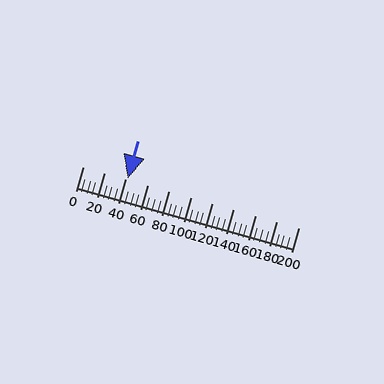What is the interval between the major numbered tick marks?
The major tick marks are spaced 20 units apart.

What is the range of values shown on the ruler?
The ruler shows values from 0 to 200.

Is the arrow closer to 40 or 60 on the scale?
The arrow is closer to 40.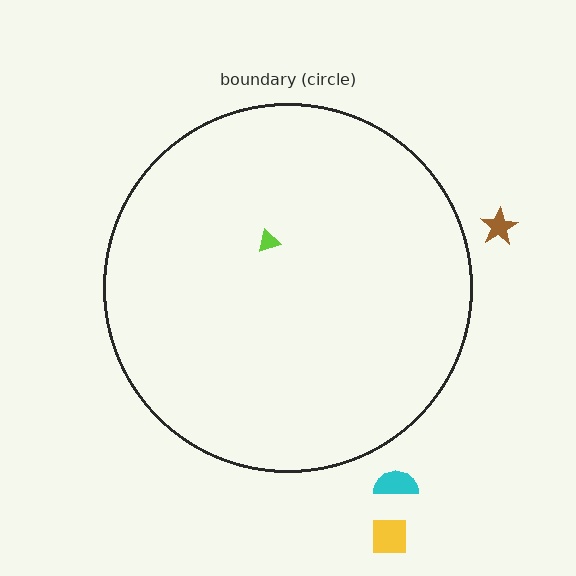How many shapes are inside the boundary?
1 inside, 3 outside.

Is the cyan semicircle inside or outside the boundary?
Outside.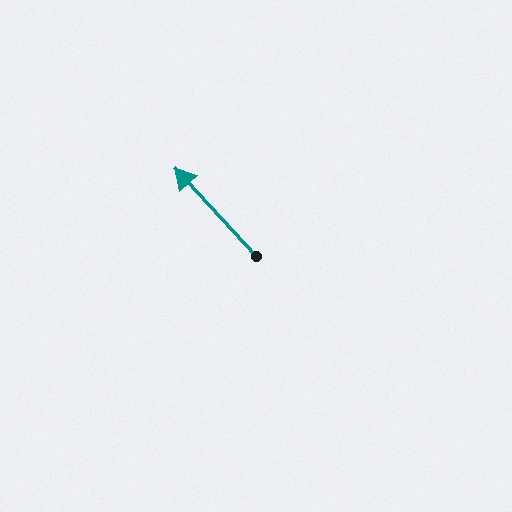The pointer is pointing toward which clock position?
Roughly 11 o'clock.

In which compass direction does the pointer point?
Northwest.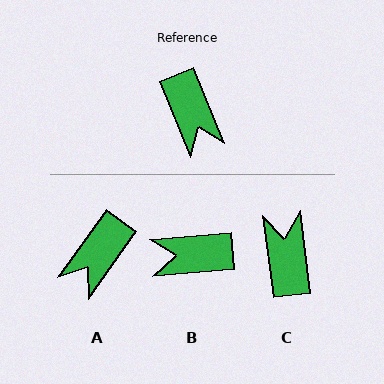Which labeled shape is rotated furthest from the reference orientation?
C, about 165 degrees away.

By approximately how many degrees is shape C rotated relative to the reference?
Approximately 165 degrees counter-clockwise.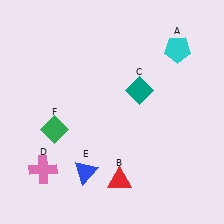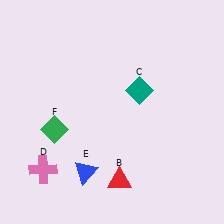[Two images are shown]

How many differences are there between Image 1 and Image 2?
There is 1 difference between the two images.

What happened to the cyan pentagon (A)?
The cyan pentagon (A) was removed in Image 2. It was in the top-right area of Image 1.